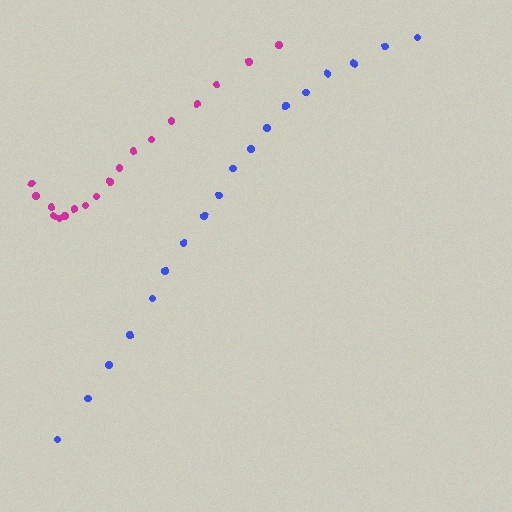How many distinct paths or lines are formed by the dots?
There are 2 distinct paths.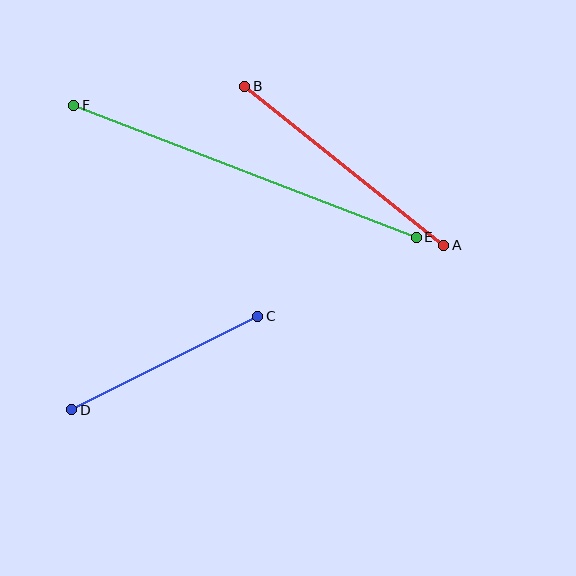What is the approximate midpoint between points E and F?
The midpoint is at approximately (245, 171) pixels.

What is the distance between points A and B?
The distance is approximately 254 pixels.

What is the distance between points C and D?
The distance is approximately 208 pixels.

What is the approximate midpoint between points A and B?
The midpoint is at approximately (344, 166) pixels.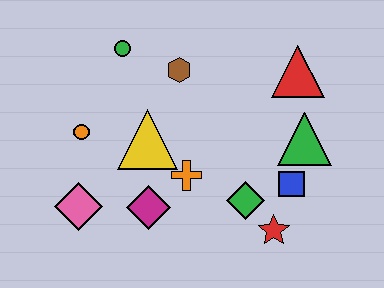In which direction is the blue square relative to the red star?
The blue square is above the red star.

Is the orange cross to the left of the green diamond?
Yes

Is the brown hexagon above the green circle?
No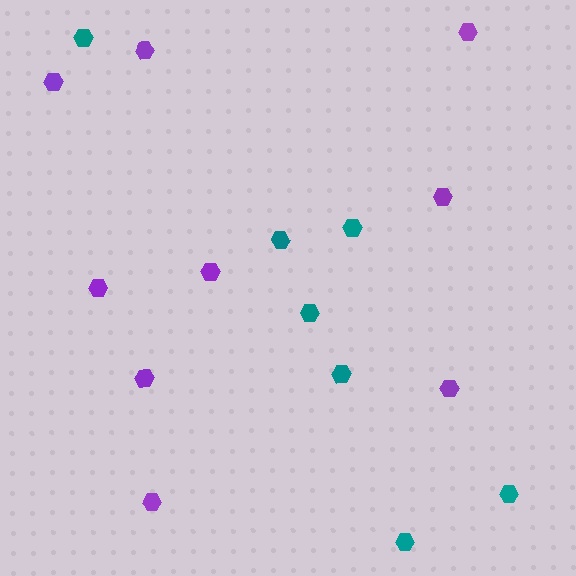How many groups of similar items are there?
There are 2 groups: one group of purple hexagons (9) and one group of teal hexagons (7).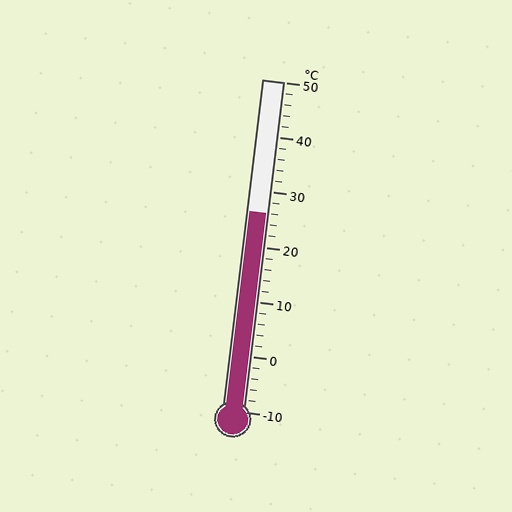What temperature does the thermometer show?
The thermometer shows approximately 26°C.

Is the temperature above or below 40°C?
The temperature is below 40°C.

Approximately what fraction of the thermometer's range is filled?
The thermometer is filled to approximately 60% of its range.